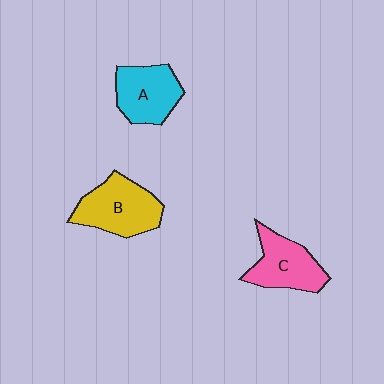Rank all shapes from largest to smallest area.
From largest to smallest: B (yellow), C (pink), A (cyan).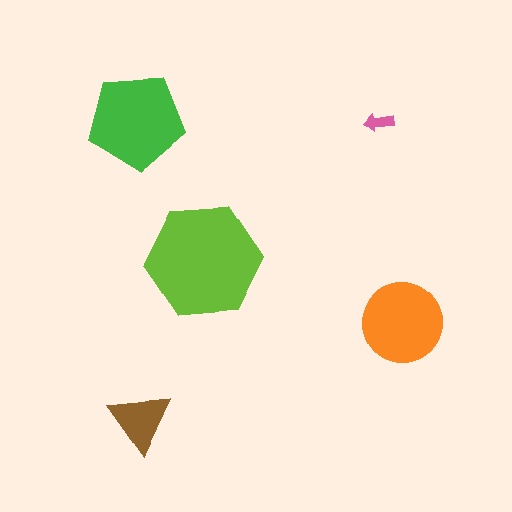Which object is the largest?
The lime hexagon.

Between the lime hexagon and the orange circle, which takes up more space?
The lime hexagon.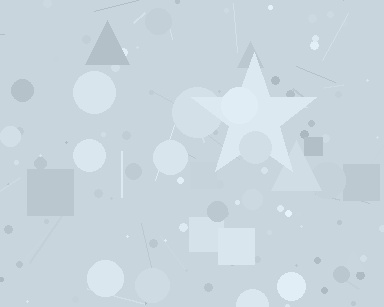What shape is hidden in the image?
A star is hidden in the image.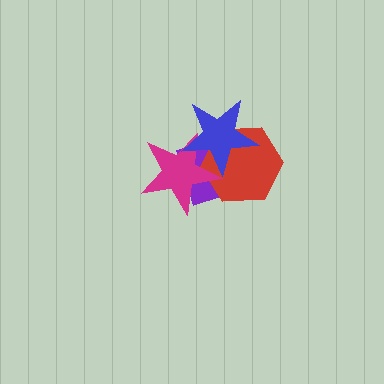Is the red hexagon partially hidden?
Yes, it is partially covered by another shape.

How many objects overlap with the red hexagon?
3 objects overlap with the red hexagon.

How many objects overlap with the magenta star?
3 objects overlap with the magenta star.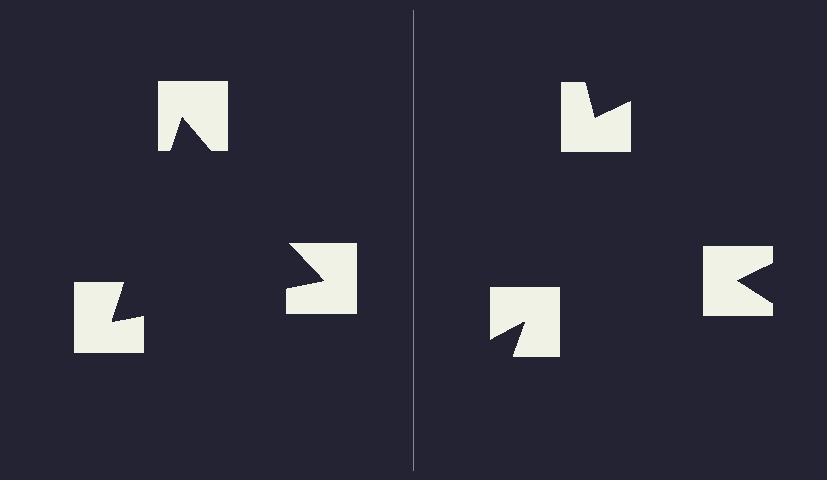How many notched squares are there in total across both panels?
6 — 3 on each side.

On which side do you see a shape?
An illusory triangle appears on the left side. On the right side the wedge cuts are rotated, so no coherent shape forms.